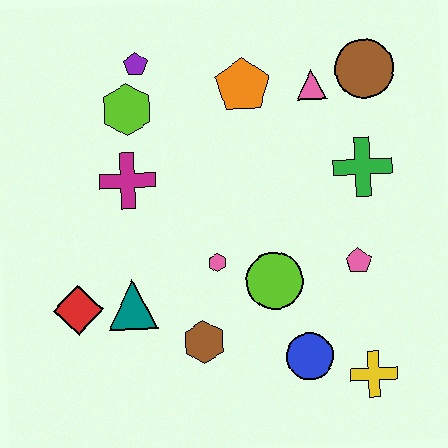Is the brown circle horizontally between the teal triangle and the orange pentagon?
No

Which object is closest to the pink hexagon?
The lime circle is closest to the pink hexagon.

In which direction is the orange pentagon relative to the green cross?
The orange pentagon is to the left of the green cross.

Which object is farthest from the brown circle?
The red diamond is farthest from the brown circle.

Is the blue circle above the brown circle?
No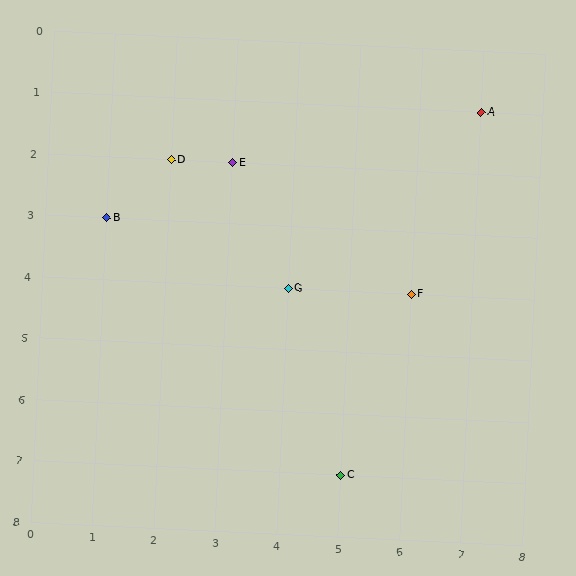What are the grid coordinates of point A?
Point A is at grid coordinates (7, 1).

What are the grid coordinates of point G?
Point G is at grid coordinates (4, 4).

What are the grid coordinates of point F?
Point F is at grid coordinates (6, 4).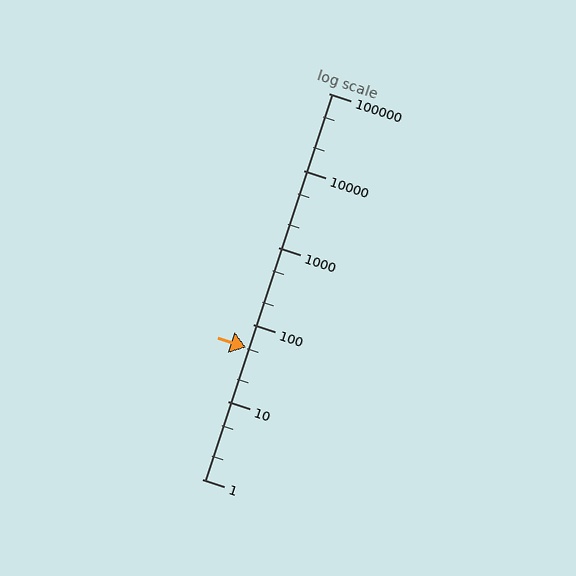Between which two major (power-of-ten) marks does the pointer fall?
The pointer is between 10 and 100.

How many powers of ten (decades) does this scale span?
The scale spans 5 decades, from 1 to 100000.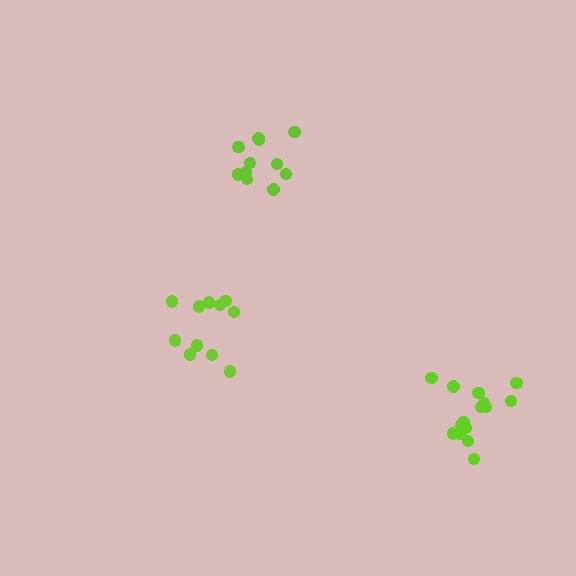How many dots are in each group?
Group 1: 11 dots, Group 2: 15 dots, Group 3: 11 dots (37 total).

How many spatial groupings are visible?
There are 3 spatial groupings.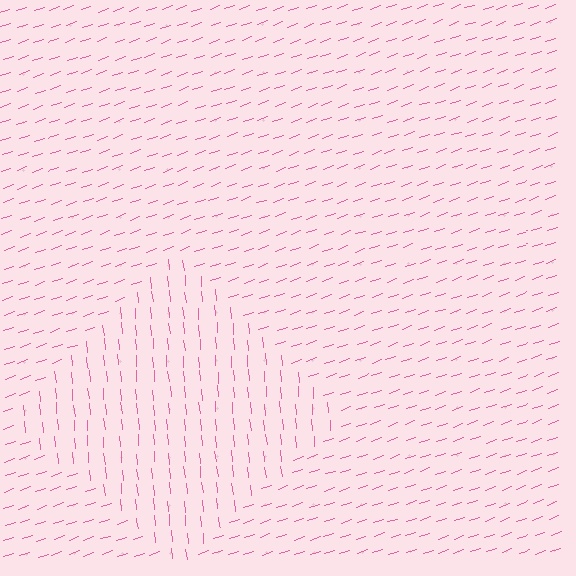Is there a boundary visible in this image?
Yes, there is a texture boundary formed by a change in line orientation.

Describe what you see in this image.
The image is filled with small pink line segments. A diamond region in the image has lines oriented differently from the surrounding lines, creating a visible texture boundary.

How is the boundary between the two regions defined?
The boundary is defined purely by a change in line orientation (approximately 76 degrees difference). All lines are the same color and thickness.